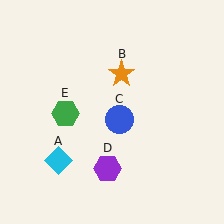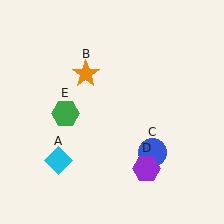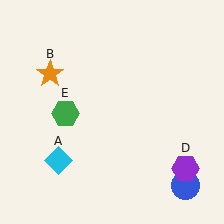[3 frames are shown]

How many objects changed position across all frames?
3 objects changed position: orange star (object B), blue circle (object C), purple hexagon (object D).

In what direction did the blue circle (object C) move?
The blue circle (object C) moved down and to the right.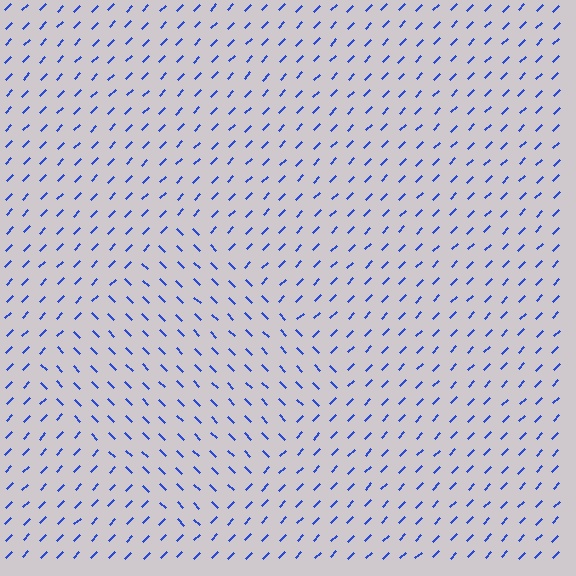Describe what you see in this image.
The image is filled with small blue line segments. A diamond region in the image has lines oriented differently from the surrounding lines, creating a visible texture boundary.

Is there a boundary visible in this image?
Yes, there is a texture boundary formed by a change in line orientation.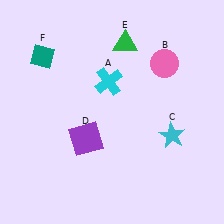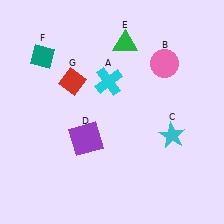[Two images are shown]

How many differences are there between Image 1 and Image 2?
There is 1 difference between the two images.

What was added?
A red diamond (G) was added in Image 2.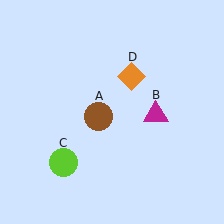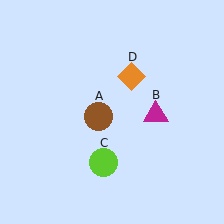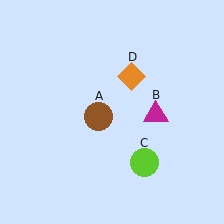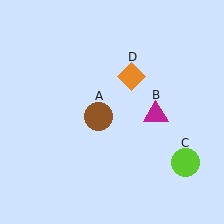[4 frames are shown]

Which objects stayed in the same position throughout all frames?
Brown circle (object A) and magenta triangle (object B) and orange diamond (object D) remained stationary.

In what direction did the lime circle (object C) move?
The lime circle (object C) moved right.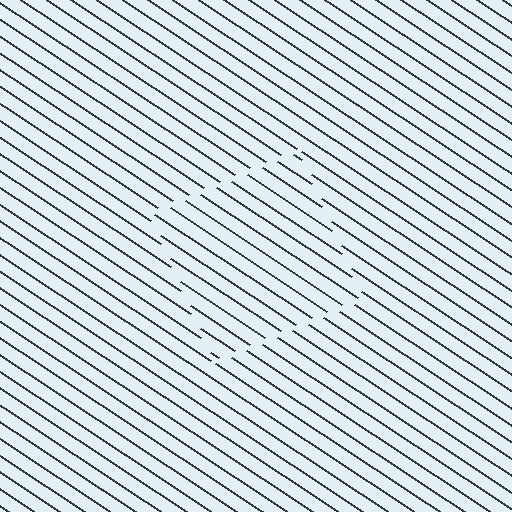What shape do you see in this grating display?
An illusory square. The interior of the shape contains the same grating, shifted by half a period — the contour is defined by the phase discontinuity where line-ends from the inner and outer gratings abut.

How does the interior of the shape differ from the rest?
The interior of the shape contains the same grating, shifted by half a period — the contour is defined by the phase discontinuity where line-ends from the inner and outer gratings abut.